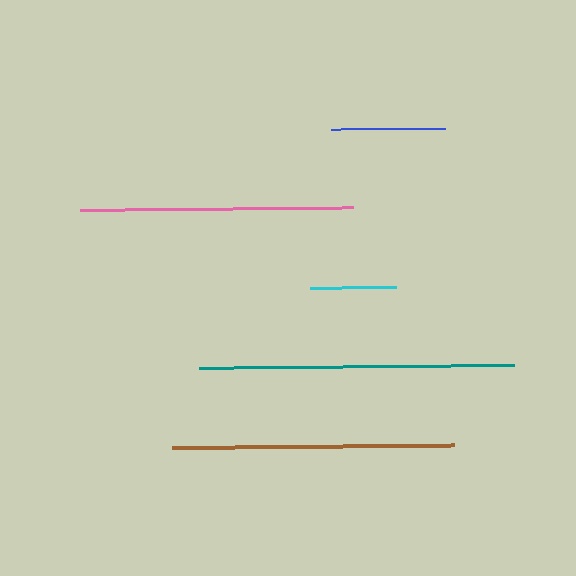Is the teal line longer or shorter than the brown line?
The teal line is longer than the brown line.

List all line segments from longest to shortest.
From longest to shortest: teal, brown, pink, blue, cyan.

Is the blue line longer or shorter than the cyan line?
The blue line is longer than the cyan line.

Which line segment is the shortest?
The cyan line is the shortest at approximately 86 pixels.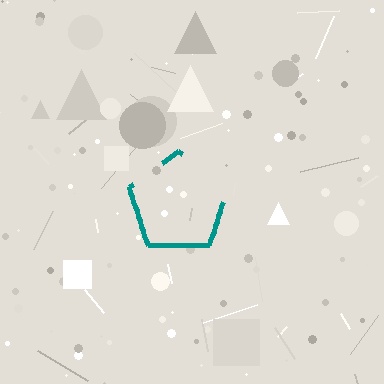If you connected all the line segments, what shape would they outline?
They would outline a pentagon.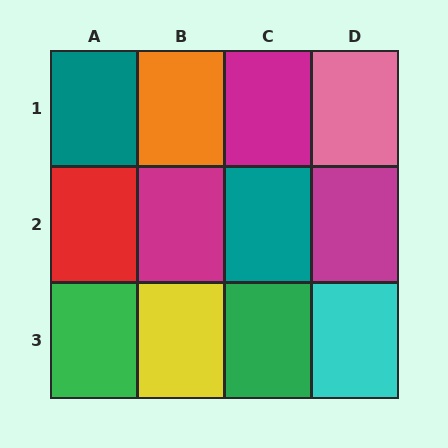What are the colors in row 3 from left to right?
Green, yellow, green, cyan.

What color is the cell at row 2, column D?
Magenta.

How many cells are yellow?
1 cell is yellow.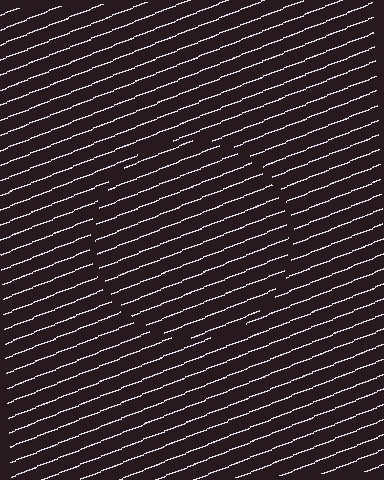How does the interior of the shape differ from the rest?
The interior of the shape contains the same grating, shifted by half a period — the contour is defined by the phase discontinuity where line-ends from the inner and outer gratings abut.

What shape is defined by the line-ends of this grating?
An illusory circle. The interior of the shape contains the same grating, shifted by half a period — the contour is defined by the phase discontinuity where line-ends from the inner and outer gratings abut.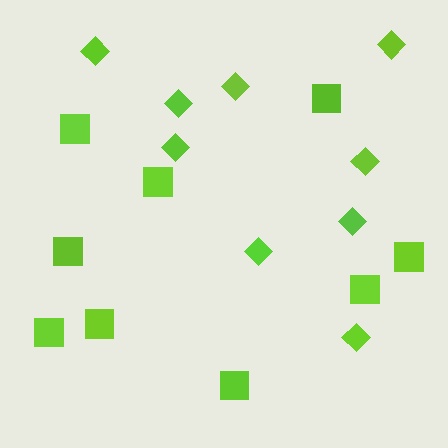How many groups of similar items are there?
There are 2 groups: one group of diamonds (9) and one group of squares (9).